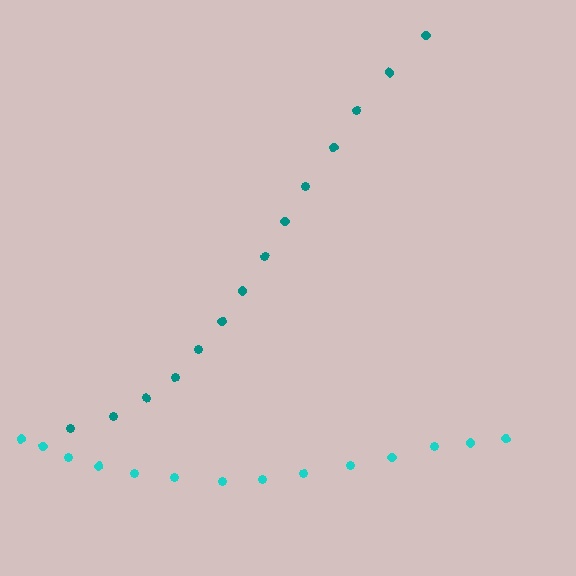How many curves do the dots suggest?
There are 2 distinct paths.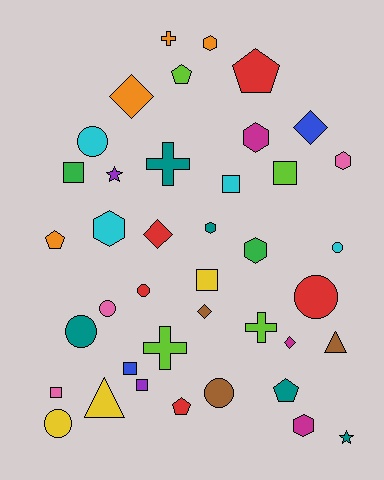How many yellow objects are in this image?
There are 3 yellow objects.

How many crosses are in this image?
There are 4 crosses.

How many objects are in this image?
There are 40 objects.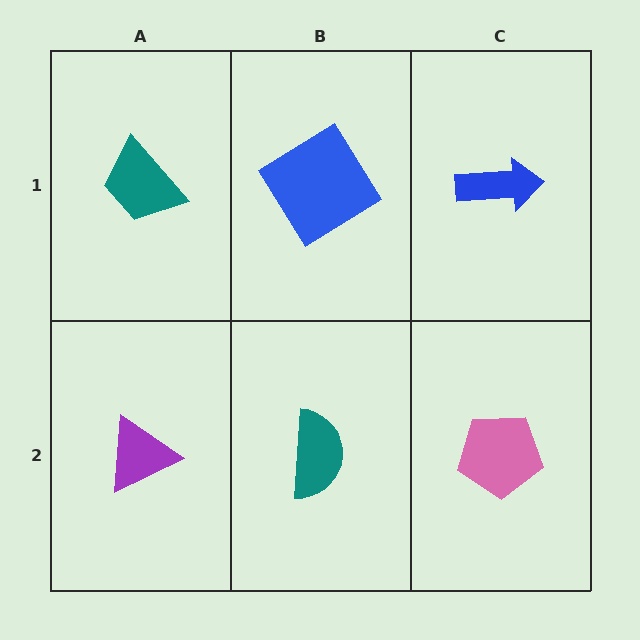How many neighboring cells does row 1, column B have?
3.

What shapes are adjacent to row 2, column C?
A blue arrow (row 1, column C), a teal semicircle (row 2, column B).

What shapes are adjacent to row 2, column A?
A teal trapezoid (row 1, column A), a teal semicircle (row 2, column B).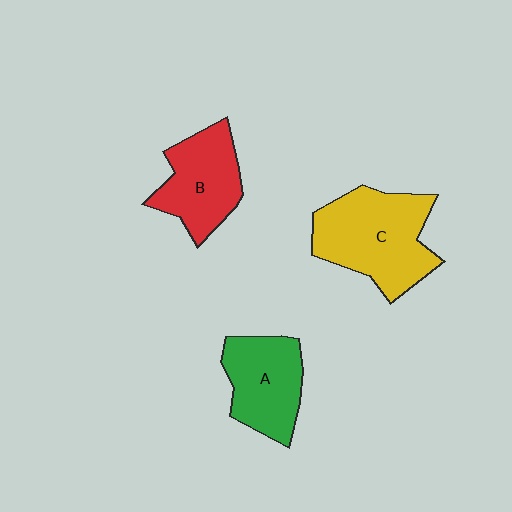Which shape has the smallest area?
Shape A (green).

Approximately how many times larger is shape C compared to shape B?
Approximately 1.4 times.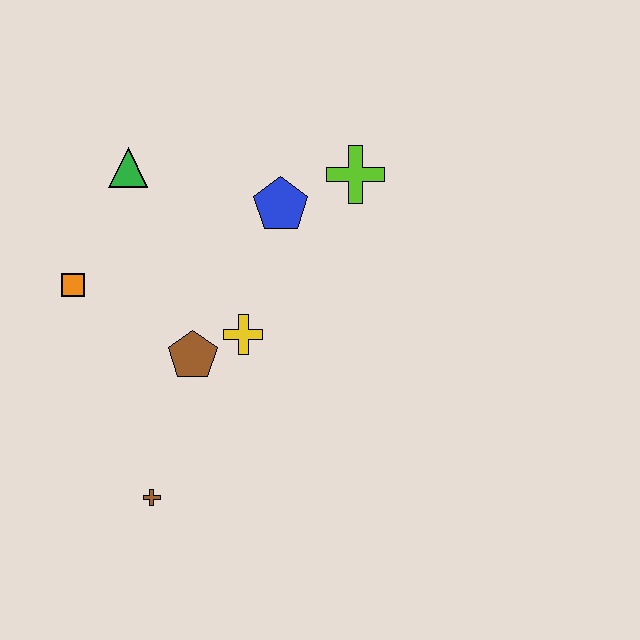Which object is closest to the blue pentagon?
The lime cross is closest to the blue pentagon.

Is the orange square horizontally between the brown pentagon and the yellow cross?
No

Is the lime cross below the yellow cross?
No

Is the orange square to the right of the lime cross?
No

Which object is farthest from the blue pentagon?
The brown cross is farthest from the blue pentagon.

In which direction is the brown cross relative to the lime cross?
The brown cross is below the lime cross.